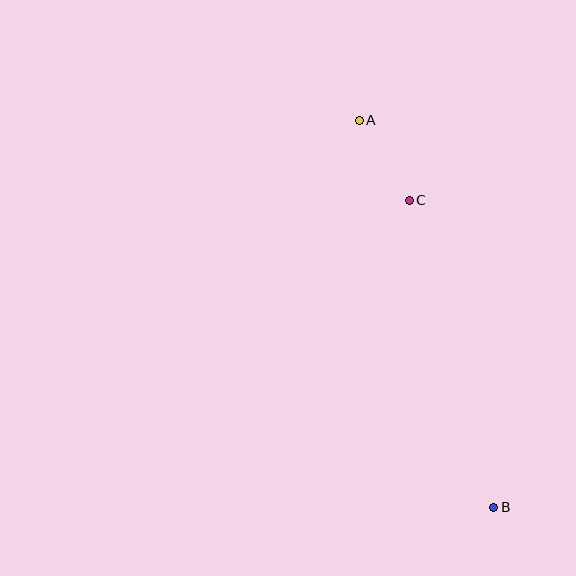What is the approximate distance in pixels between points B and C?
The distance between B and C is approximately 318 pixels.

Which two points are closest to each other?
Points A and C are closest to each other.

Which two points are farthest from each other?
Points A and B are farthest from each other.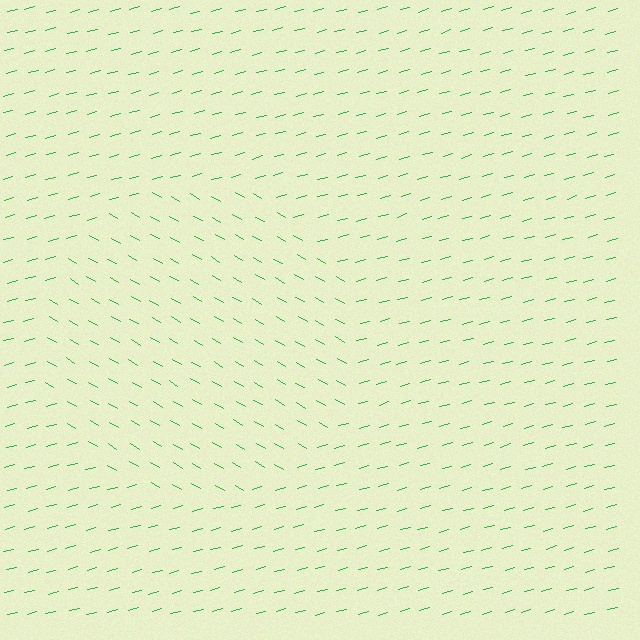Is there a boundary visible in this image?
Yes, there is a texture boundary formed by a change in line orientation.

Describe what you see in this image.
The image is filled with small green line segments. A circle region in the image has lines oriented differently from the surrounding lines, creating a visible texture boundary.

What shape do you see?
I see a circle.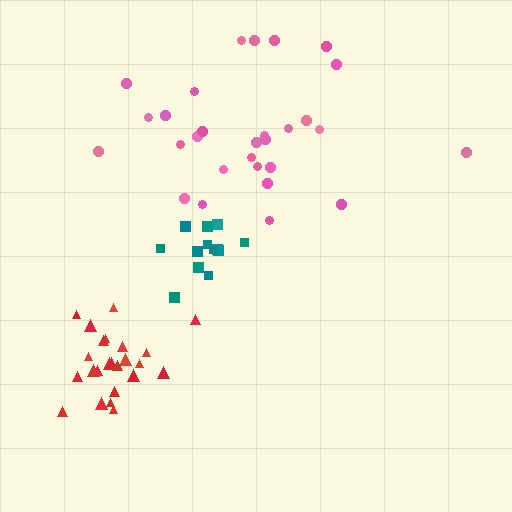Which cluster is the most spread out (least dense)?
Pink.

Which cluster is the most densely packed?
Red.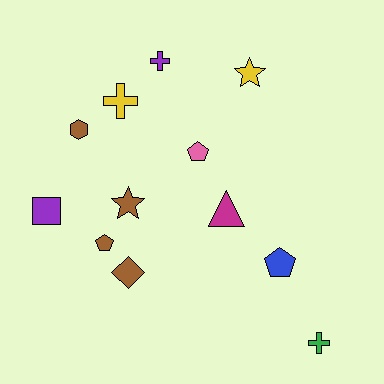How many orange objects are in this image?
There are no orange objects.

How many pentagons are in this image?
There are 3 pentagons.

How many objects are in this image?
There are 12 objects.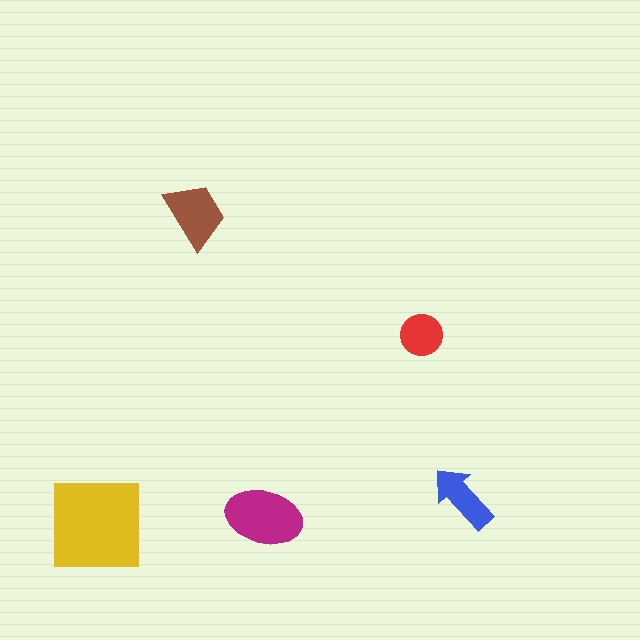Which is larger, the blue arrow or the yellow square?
The yellow square.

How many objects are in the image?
There are 5 objects in the image.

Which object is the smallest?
The red circle.